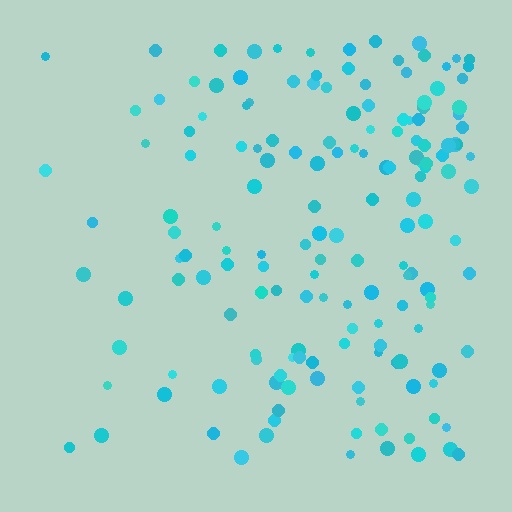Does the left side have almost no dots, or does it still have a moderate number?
Still a moderate number, just noticeably fewer than the right.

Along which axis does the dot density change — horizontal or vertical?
Horizontal.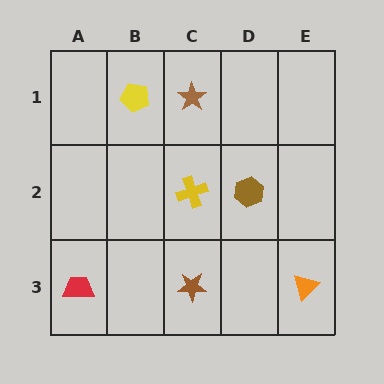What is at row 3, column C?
A brown star.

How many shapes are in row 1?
2 shapes.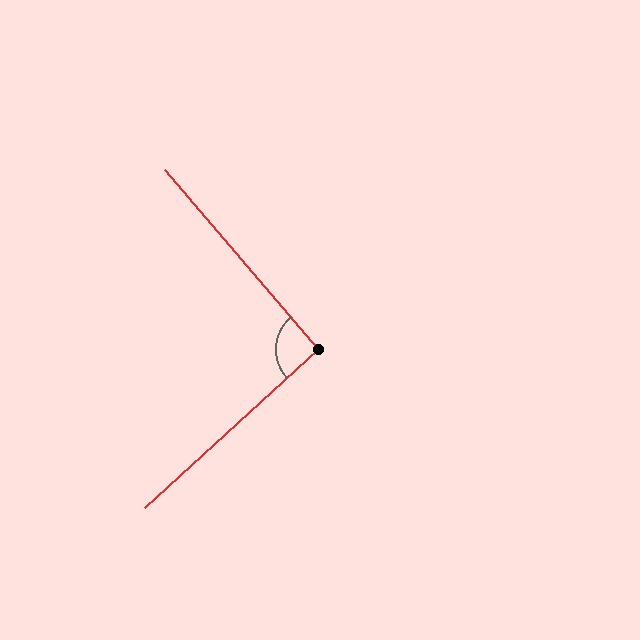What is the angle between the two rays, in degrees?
Approximately 92 degrees.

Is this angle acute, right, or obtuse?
It is approximately a right angle.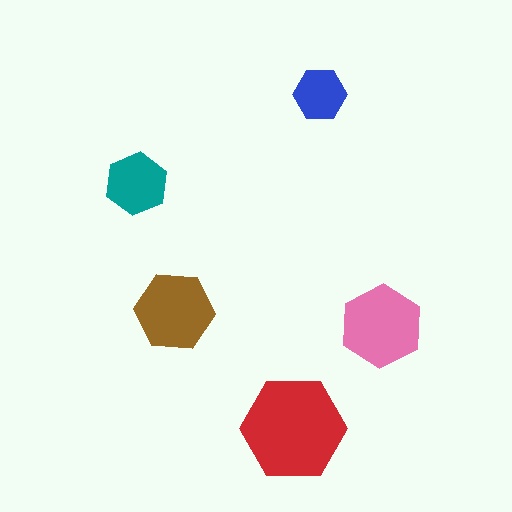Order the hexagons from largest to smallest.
the red one, the pink one, the brown one, the teal one, the blue one.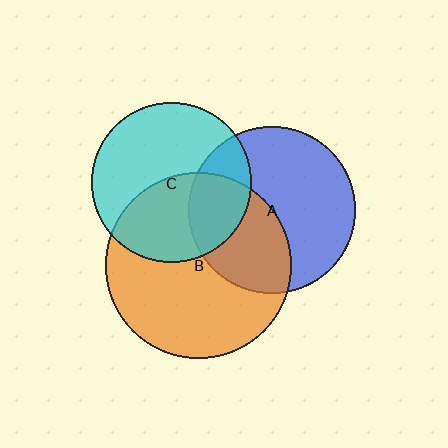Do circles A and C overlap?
Yes.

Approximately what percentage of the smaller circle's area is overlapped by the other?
Approximately 25%.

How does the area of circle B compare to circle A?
Approximately 1.2 times.